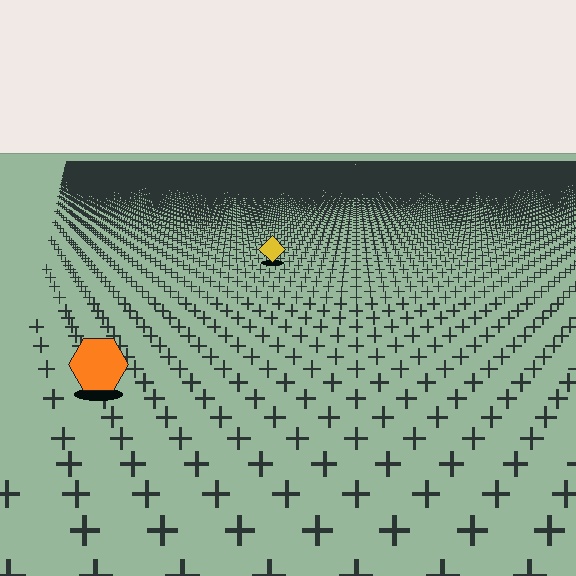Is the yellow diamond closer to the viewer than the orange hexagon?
No. The orange hexagon is closer — you can tell from the texture gradient: the ground texture is coarser near it.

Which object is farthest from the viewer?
The yellow diamond is farthest from the viewer. It appears smaller and the ground texture around it is denser.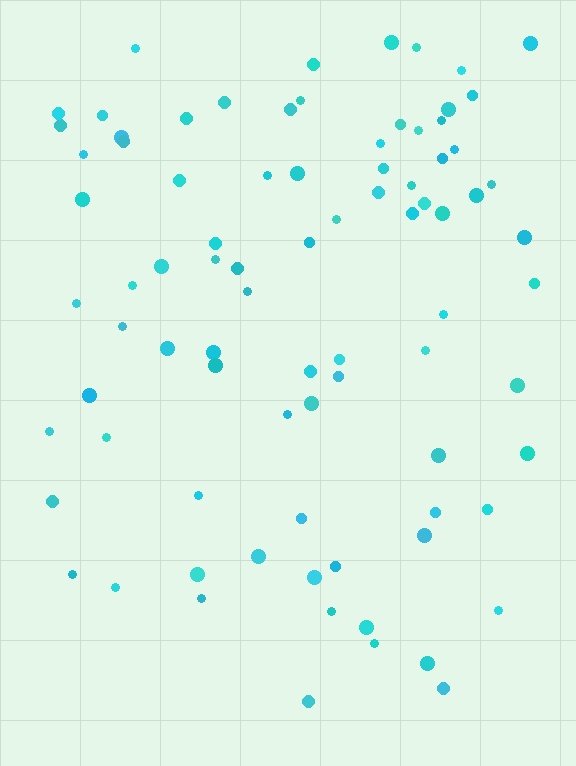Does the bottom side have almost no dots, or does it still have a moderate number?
Still a moderate number, just noticeably fewer than the top.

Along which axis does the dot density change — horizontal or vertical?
Vertical.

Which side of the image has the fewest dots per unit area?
The bottom.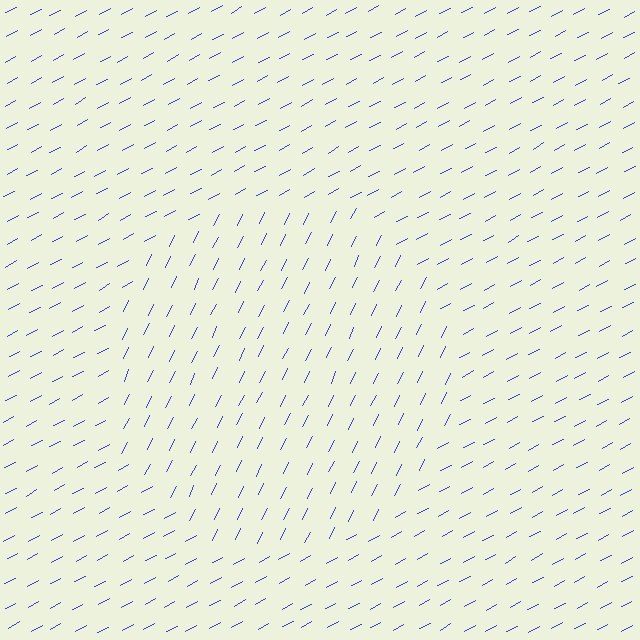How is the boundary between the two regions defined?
The boundary is defined purely by a change in line orientation (approximately 36 degrees difference). All lines are the same color and thickness.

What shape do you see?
I see a circle.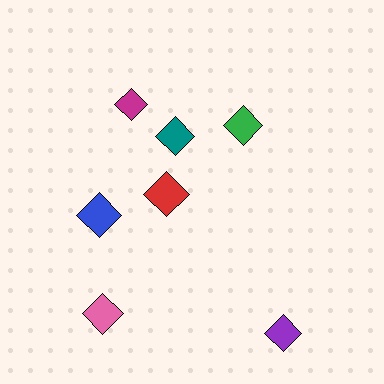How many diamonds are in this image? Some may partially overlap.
There are 7 diamonds.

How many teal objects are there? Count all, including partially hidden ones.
There is 1 teal object.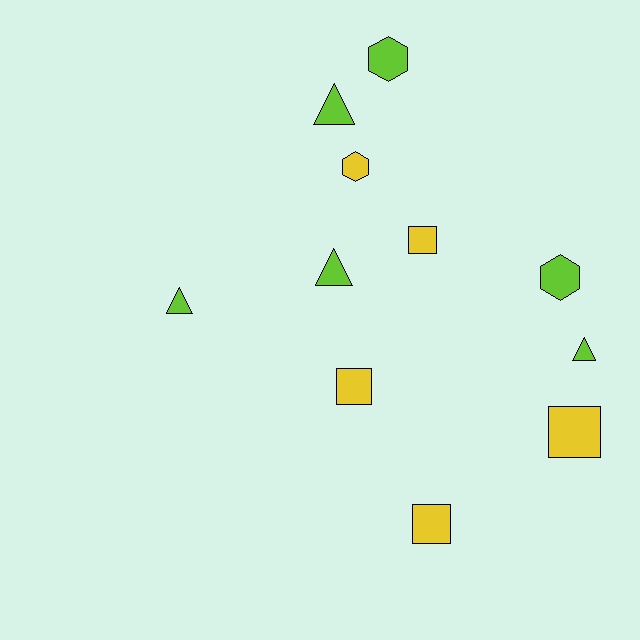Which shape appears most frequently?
Triangle, with 4 objects.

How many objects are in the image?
There are 11 objects.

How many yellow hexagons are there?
There is 1 yellow hexagon.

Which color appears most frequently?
Lime, with 6 objects.